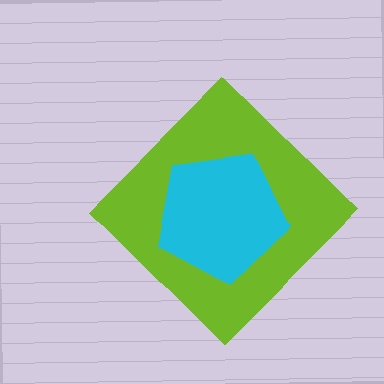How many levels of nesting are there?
2.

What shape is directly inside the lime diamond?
The cyan pentagon.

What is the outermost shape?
The lime diamond.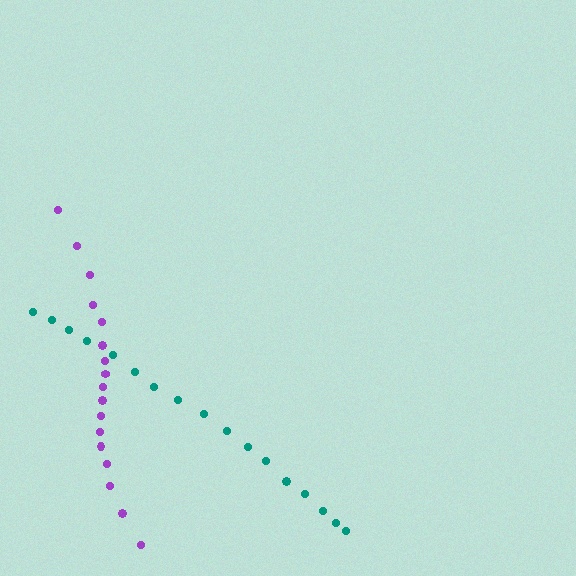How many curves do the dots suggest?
There are 2 distinct paths.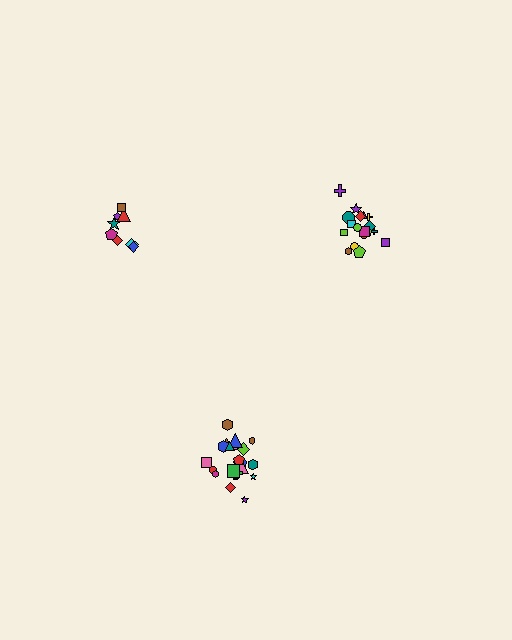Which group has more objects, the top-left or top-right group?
The top-right group.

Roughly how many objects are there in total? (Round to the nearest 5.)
Roughly 50 objects in total.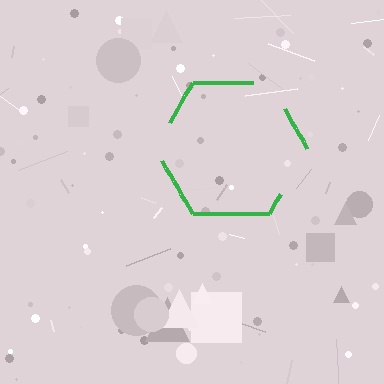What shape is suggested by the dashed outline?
The dashed outline suggests a hexagon.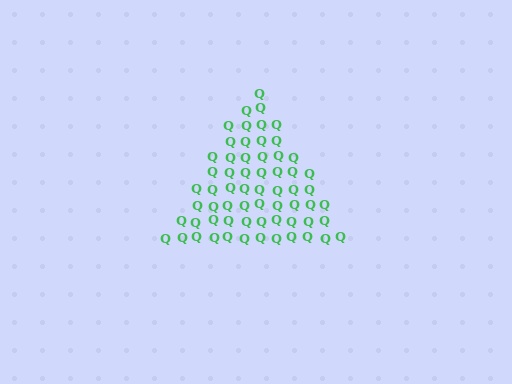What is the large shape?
The large shape is a triangle.